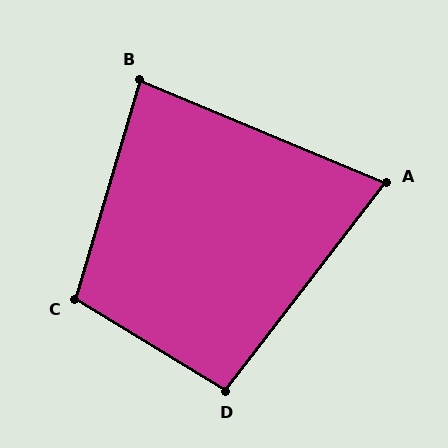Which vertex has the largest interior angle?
C, at approximately 105 degrees.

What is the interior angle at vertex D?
Approximately 96 degrees (obtuse).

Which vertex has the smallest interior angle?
A, at approximately 75 degrees.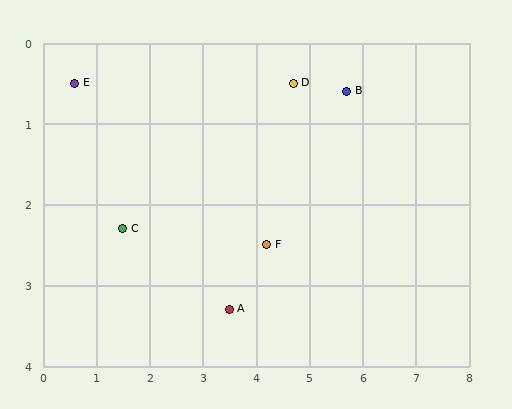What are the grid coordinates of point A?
Point A is at approximately (3.5, 3.3).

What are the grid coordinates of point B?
Point B is at approximately (5.7, 0.6).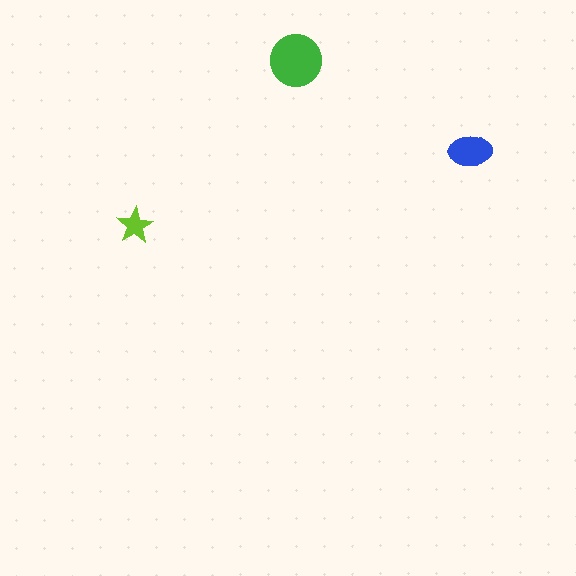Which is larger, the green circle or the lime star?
The green circle.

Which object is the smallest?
The lime star.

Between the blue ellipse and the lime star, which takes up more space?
The blue ellipse.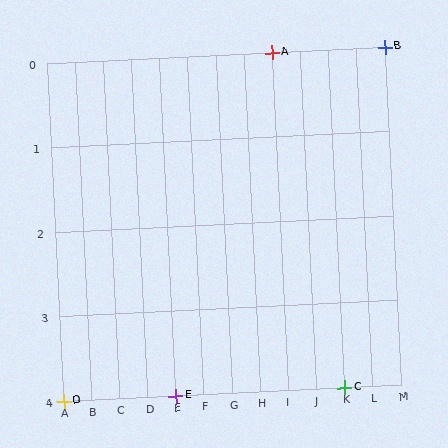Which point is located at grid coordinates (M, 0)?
Point B is at (M, 0).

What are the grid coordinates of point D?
Point D is at grid coordinates (A, 4).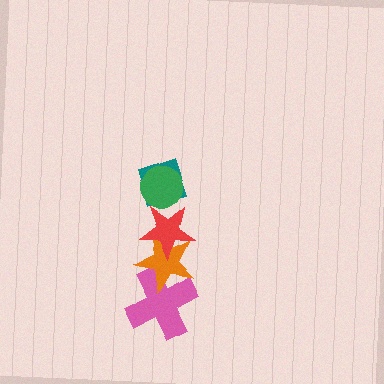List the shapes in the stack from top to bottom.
From top to bottom: the green circle, the teal diamond, the red star, the orange star, the pink cross.